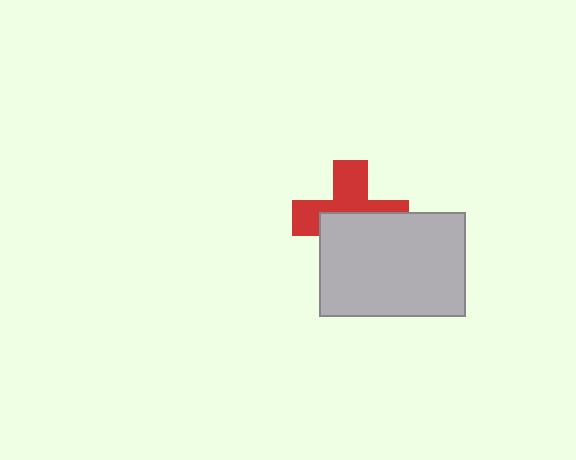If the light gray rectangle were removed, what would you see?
You would see the complete red cross.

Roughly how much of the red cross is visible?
About half of it is visible (roughly 49%).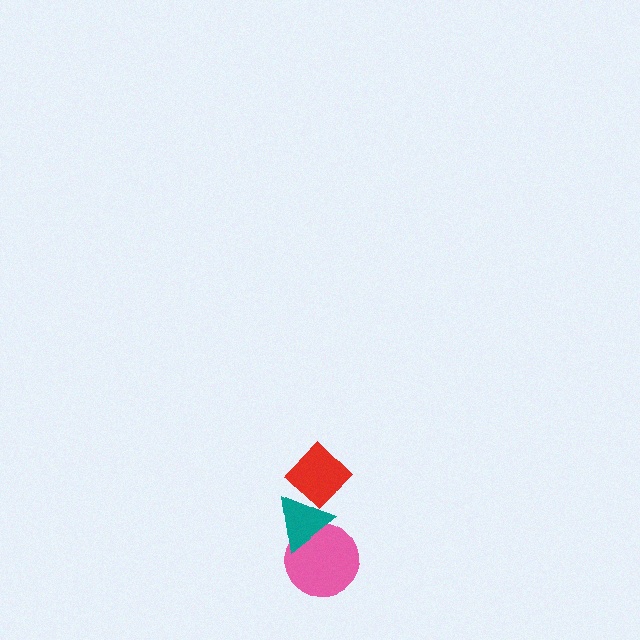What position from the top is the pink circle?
The pink circle is 3rd from the top.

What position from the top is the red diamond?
The red diamond is 1st from the top.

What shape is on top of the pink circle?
The teal triangle is on top of the pink circle.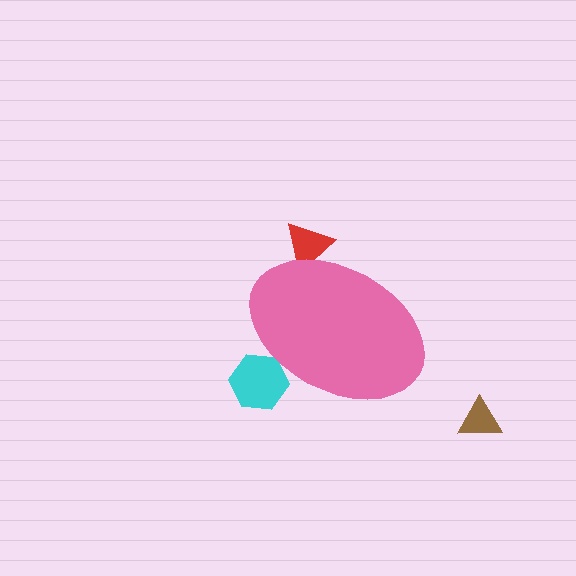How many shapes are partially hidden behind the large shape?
2 shapes are partially hidden.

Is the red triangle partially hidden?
Yes, the red triangle is partially hidden behind the pink ellipse.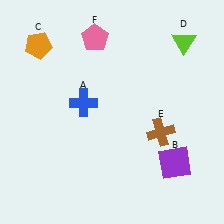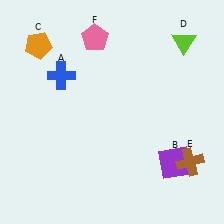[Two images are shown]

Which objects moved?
The objects that moved are: the blue cross (A), the brown cross (E).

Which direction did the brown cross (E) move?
The brown cross (E) moved down.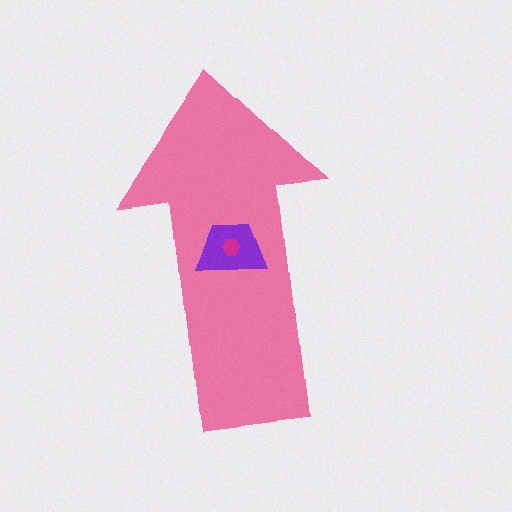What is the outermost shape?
The pink arrow.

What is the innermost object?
The magenta hexagon.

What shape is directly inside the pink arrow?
The purple trapezoid.